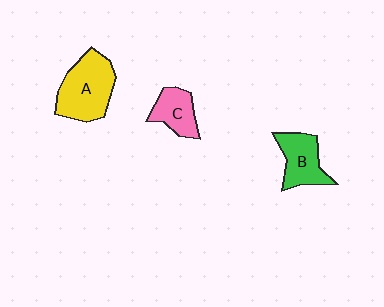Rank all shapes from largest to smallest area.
From largest to smallest: A (yellow), B (green), C (pink).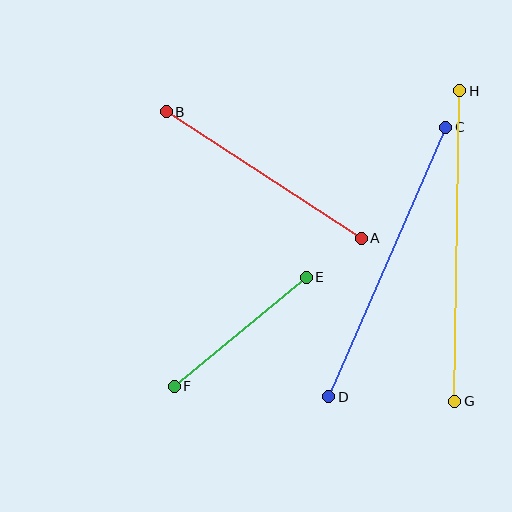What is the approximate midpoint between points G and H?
The midpoint is at approximately (457, 246) pixels.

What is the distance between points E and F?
The distance is approximately 171 pixels.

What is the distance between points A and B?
The distance is approximately 232 pixels.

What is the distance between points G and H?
The distance is approximately 311 pixels.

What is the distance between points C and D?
The distance is approximately 294 pixels.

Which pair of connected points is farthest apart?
Points G and H are farthest apart.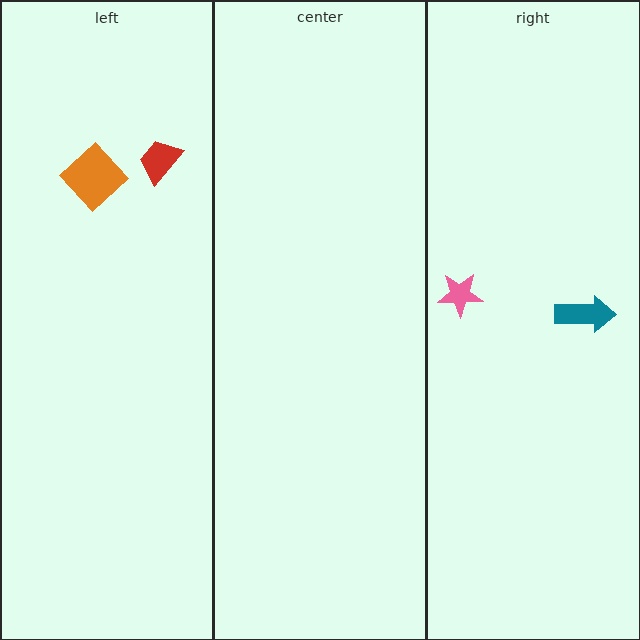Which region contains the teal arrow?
The right region.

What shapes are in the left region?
The orange diamond, the red trapezoid.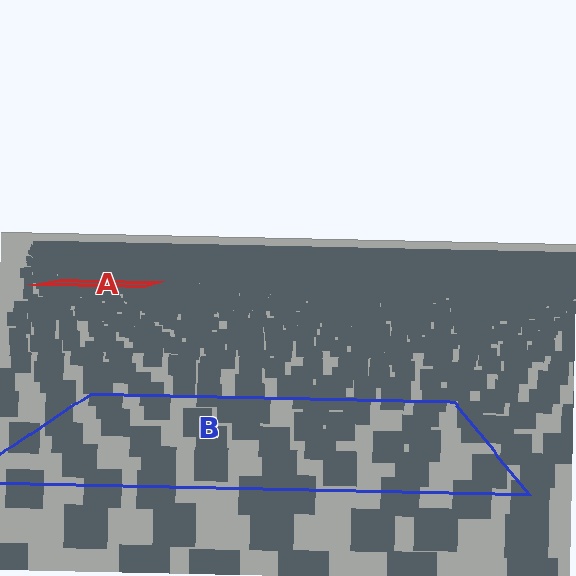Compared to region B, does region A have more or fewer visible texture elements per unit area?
Region A has more texture elements per unit area — they are packed more densely because it is farther away.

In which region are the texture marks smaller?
The texture marks are smaller in region A, because it is farther away.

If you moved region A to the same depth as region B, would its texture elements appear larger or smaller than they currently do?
They would appear larger. At a closer depth, the same texture elements are projected at a bigger on-screen size.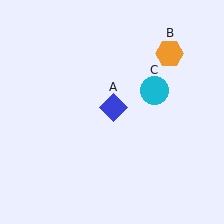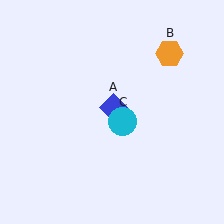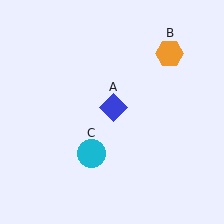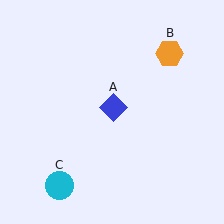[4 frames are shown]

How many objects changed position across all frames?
1 object changed position: cyan circle (object C).